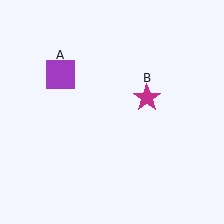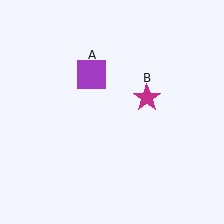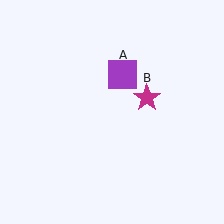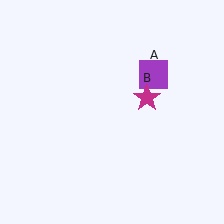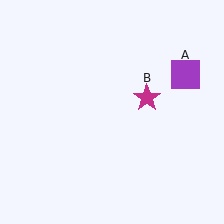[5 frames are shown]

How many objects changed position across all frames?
1 object changed position: purple square (object A).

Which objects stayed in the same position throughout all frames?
Magenta star (object B) remained stationary.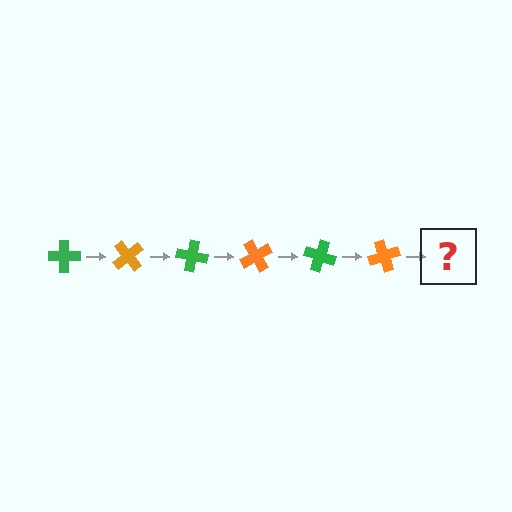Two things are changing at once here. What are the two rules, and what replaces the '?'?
The two rules are that it rotates 50 degrees each step and the color cycles through green and orange. The '?' should be a green cross, rotated 300 degrees from the start.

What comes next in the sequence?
The next element should be a green cross, rotated 300 degrees from the start.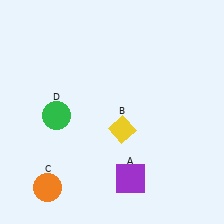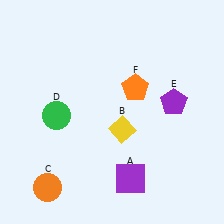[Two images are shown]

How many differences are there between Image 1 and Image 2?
There are 2 differences between the two images.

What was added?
A purple pentagon (E), an orange pentagon (F) were added in Image 2.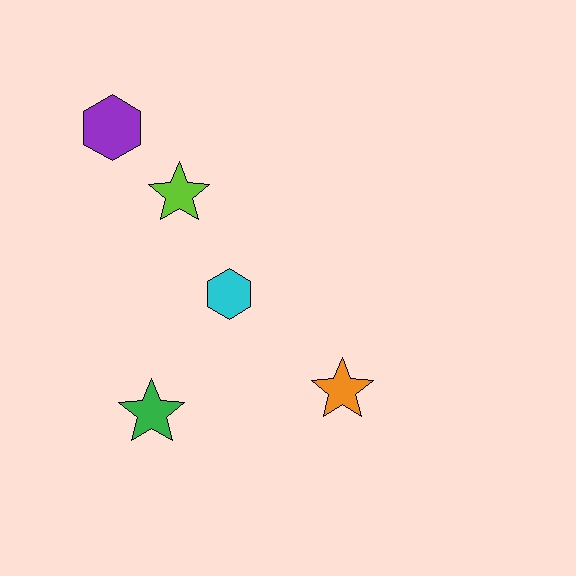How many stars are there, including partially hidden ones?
There are 3 stars.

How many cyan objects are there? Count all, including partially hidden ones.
There is 1 cyan object.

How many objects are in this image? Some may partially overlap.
There are 5 objects.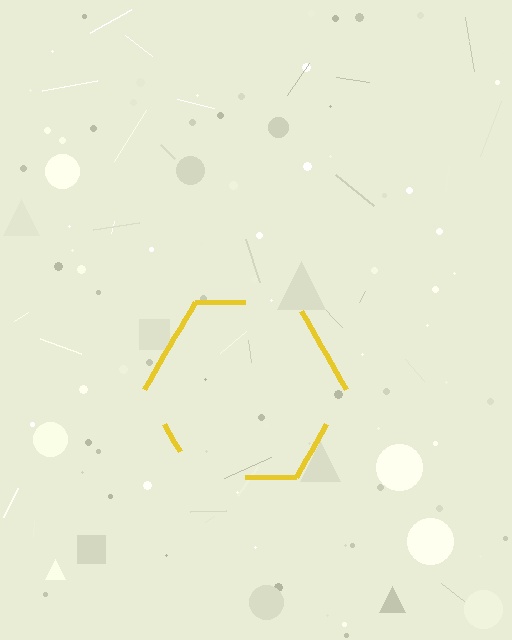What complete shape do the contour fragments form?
The contour fragments form a hexagon.